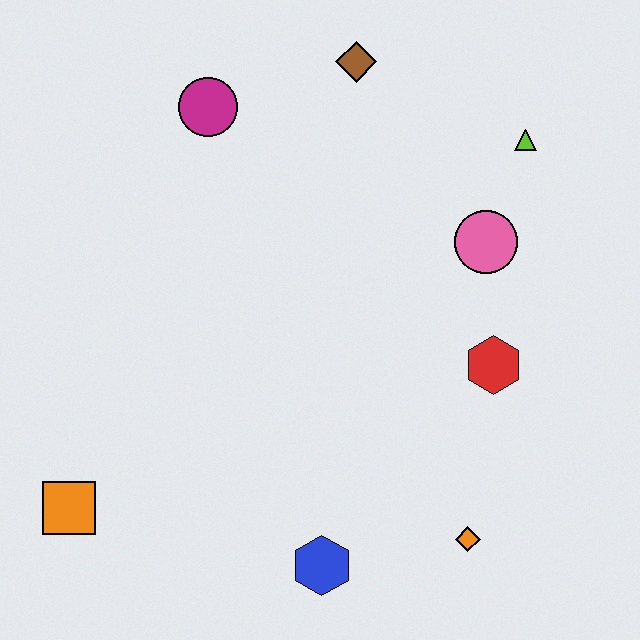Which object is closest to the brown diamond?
The magenta circle is closest to the brown diamond.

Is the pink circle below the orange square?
No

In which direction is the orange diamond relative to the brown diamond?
The orange diamond is below the brown diamond.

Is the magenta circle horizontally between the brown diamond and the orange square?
Yes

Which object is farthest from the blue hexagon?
The brown diamond is farthest from the blue hexagon.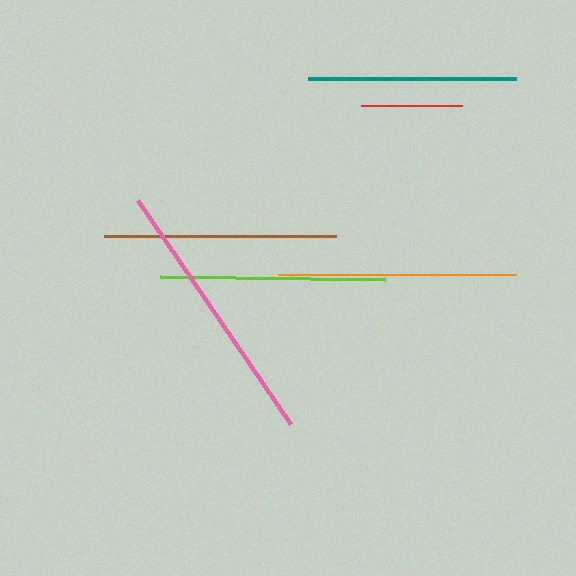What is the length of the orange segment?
The orange segment is approximately 237 pixels long.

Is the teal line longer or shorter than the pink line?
The pink line is longer than the teal line.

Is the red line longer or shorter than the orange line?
The orange line is longer than the red line.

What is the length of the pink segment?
The pink segment is approximately 272 pixels long.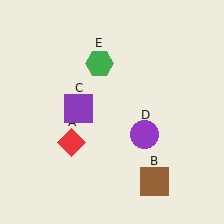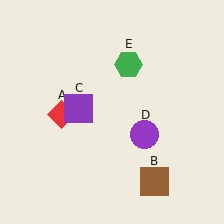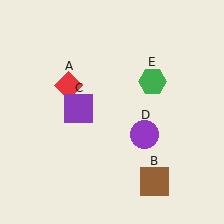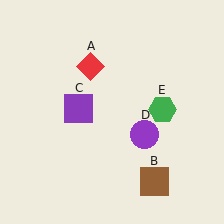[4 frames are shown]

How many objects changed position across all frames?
2 objects changed position: red diamond (object A), green hexagon (object E).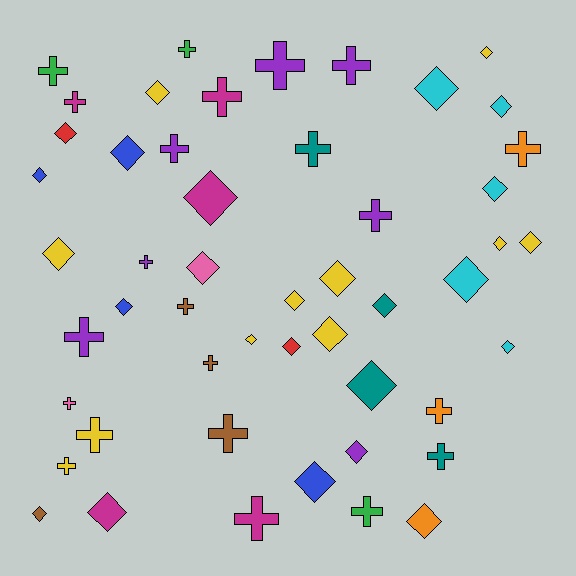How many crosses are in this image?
There are 22 crosses.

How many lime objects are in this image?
There are no lime objects.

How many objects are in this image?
There are 50 objects.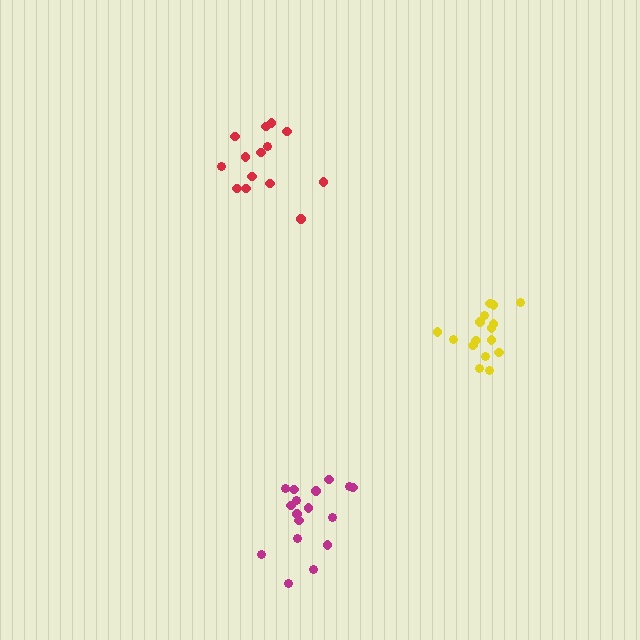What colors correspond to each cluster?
The clusters are colored: magenta, yellow, red.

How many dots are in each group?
Group 1: 17 dots, Group 2: 16 dots, Group 3: 14 dots (47 total).